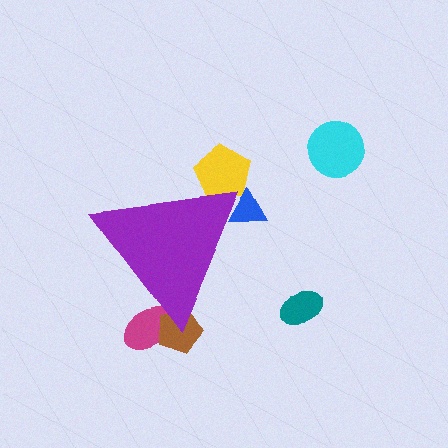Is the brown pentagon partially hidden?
Yes, the brown pentagon is partially hidden behind the purple triangle.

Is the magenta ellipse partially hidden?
Yes, the magenta ellipse is partially hidden behind the purple triangle.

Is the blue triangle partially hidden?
Yes, the blue triangle is partially hidden behind the purple triangle.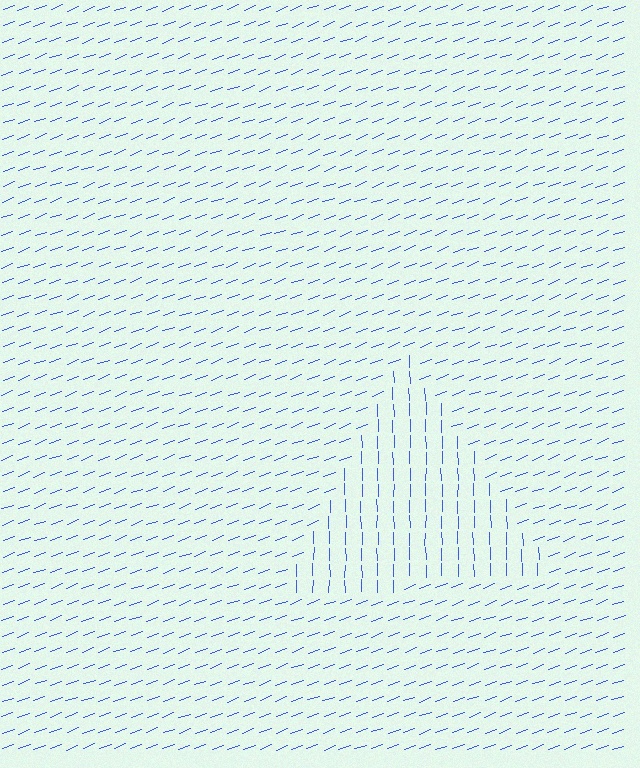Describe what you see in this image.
The image is filled with small blue line segments. A triangle region in the image has lines oriented differently from the surrounding lines, creating a visible texture boundary.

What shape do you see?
I see a triangle.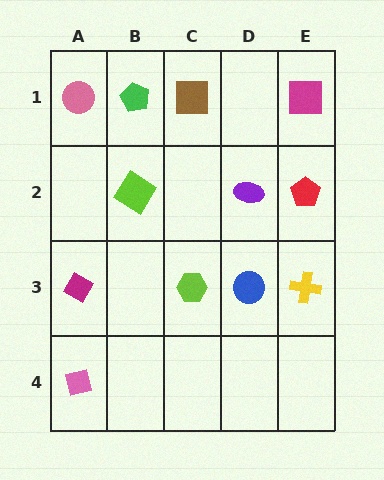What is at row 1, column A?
A pink circle.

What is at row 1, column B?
A green pentagon.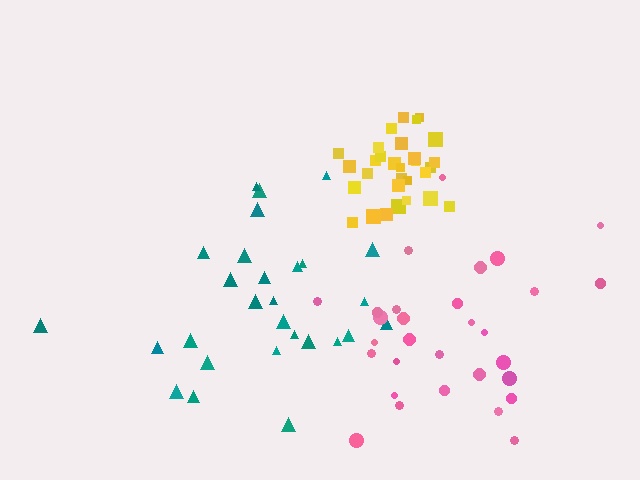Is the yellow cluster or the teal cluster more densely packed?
Yellow.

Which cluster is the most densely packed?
Yellow.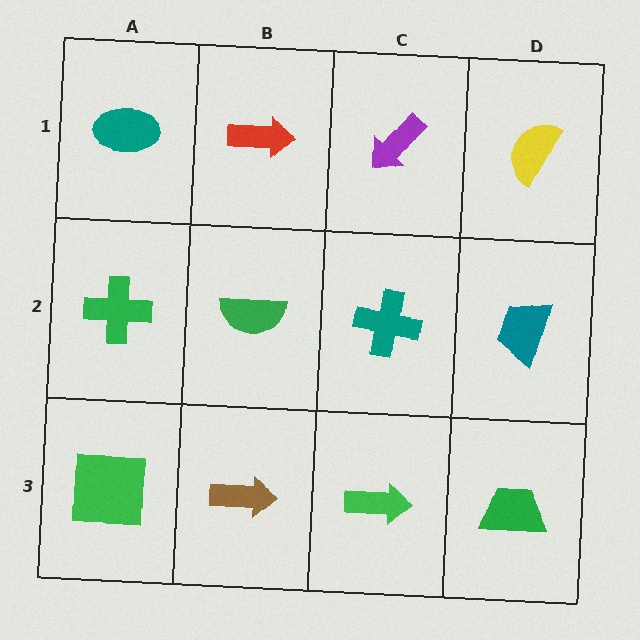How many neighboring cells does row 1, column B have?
3.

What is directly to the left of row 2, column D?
A teal cross.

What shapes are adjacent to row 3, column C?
A teal cross (row 2, column C), a brown arrow (row 3, column B), a green trapezoid (row 3, column D).